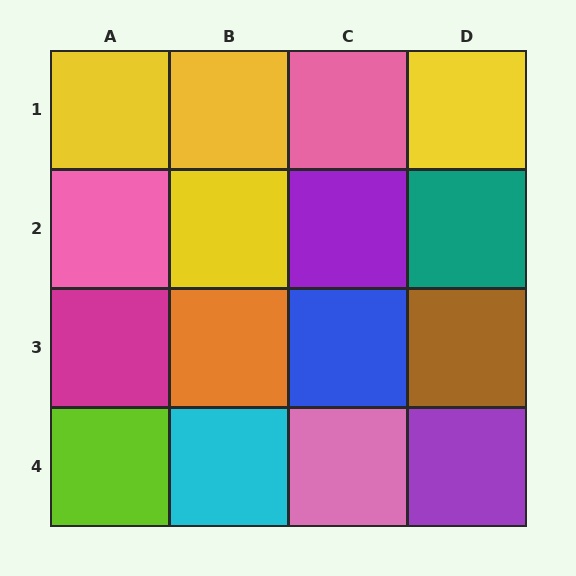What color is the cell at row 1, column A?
Yellow.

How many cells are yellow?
4 cells are yellow.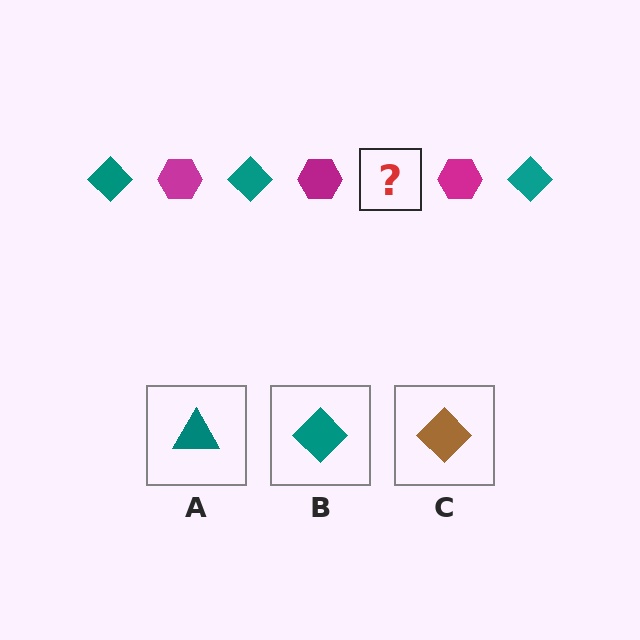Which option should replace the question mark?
Option B.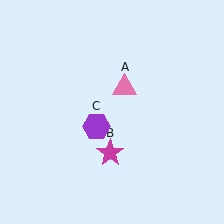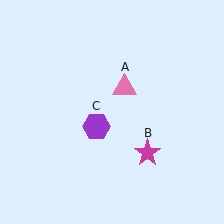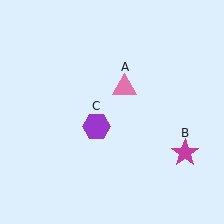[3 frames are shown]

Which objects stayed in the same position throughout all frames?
Pink triangle (object A) and purple hexagon (object C) remained stationary.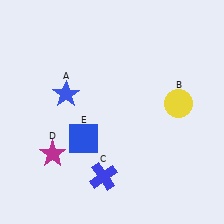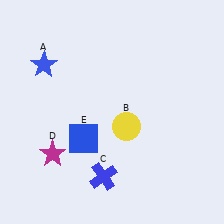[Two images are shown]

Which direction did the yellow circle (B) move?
The yellow circle (B) moved left.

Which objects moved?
The objects that moved are: the blue star (A), the yellow circle (B).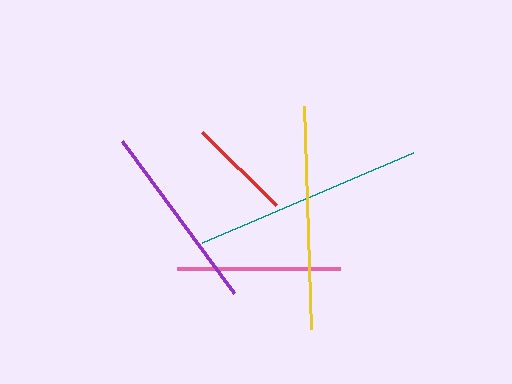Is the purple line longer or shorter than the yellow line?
The yellow line is longer than the purple line.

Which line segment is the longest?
The teal line is the longest at approximately 229 pixels.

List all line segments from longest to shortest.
From longest to shortest: teal, yellow, purple, pink, red.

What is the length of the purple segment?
The purple segment is approximately 188 pixels long.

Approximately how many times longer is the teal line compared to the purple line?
The teal line is approximately 1.2 times the length of the purple line.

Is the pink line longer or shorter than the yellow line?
The yellow line is longer than the pink line.